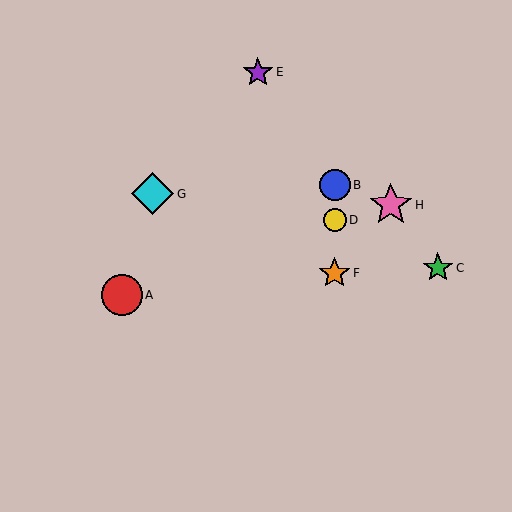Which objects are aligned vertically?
Objects B, D, F are aligned vertically.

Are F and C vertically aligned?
No, F is at x≈335 and C is at x≈438.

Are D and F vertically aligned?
Yes, both are at x≈335.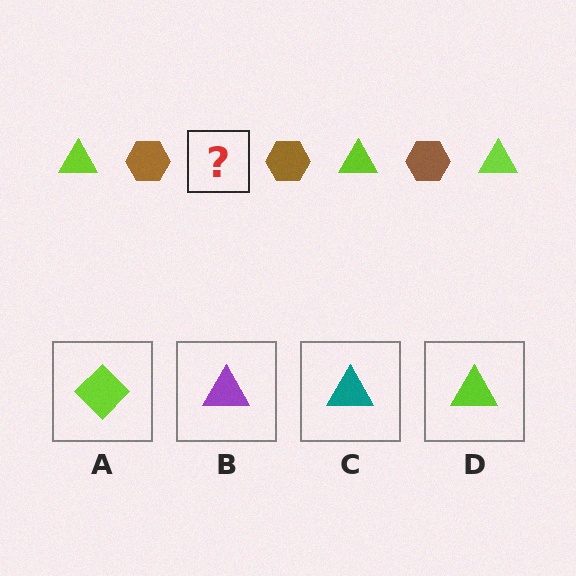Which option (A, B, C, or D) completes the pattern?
D.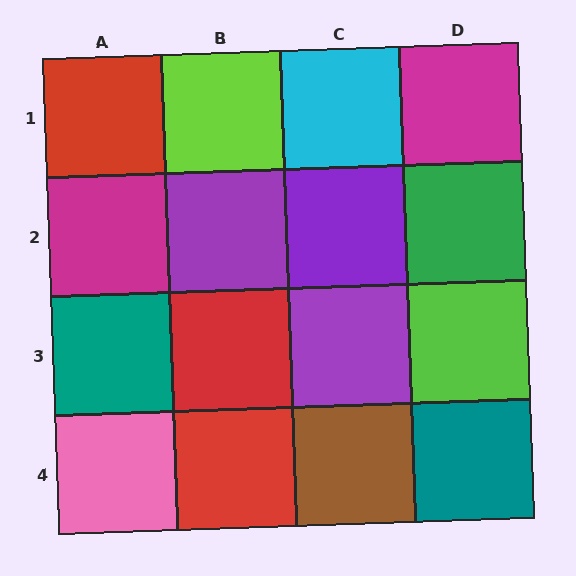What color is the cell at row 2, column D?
Green.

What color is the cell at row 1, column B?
Lime.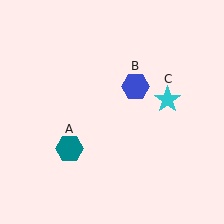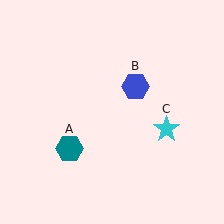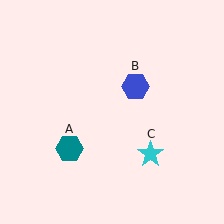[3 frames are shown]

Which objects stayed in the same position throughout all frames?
Teal hexagon (object A) and blue hexagon (object B) remained stationary.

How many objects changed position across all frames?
1 object changed position: cyan star (object C).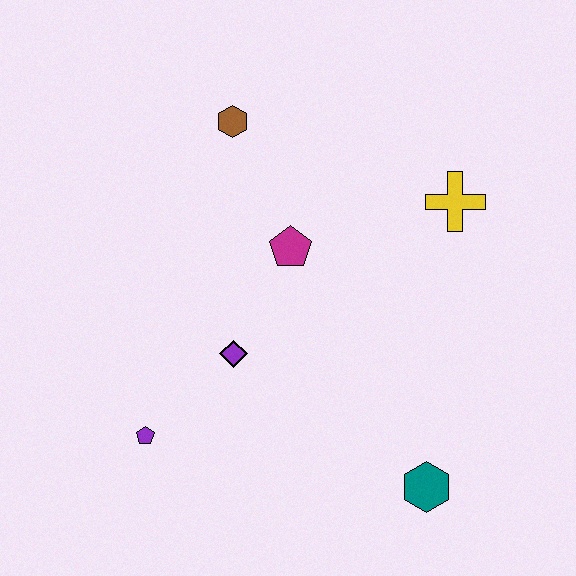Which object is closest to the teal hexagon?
The purple diamond is closest to the teal hexagon.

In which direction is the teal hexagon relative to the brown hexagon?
The teal hexagon is below the brown hexagon.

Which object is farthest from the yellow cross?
The purple pentagon is farthest from the yellow cross.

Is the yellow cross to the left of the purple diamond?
No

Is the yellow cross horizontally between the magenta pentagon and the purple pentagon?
No